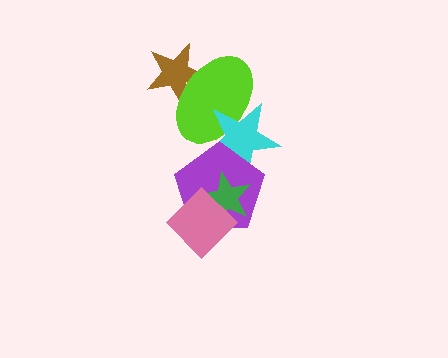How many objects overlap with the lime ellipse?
2 objects overlap with the lime ellipse.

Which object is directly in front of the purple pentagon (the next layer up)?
The green star is directly in front of the purple pentagon.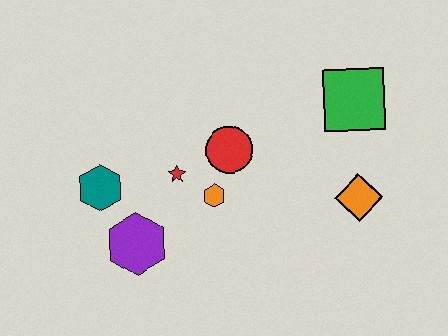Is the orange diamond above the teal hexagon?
No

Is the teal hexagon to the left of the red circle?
Yes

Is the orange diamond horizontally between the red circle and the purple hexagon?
No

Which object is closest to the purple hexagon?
The teal hexagon is closest to the purple hexagon.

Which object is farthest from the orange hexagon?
The green square is farthest from the orange hexagon.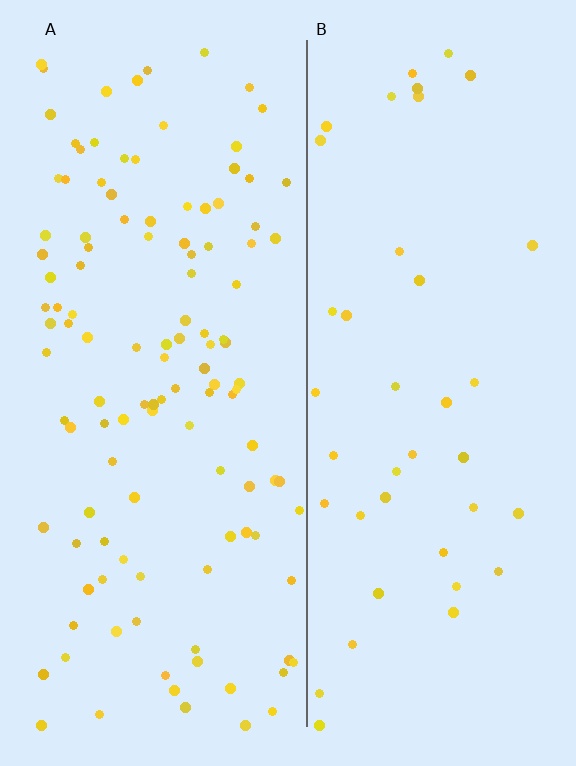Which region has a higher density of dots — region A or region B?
A (the left).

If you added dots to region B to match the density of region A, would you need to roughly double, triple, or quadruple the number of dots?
Approximately triple.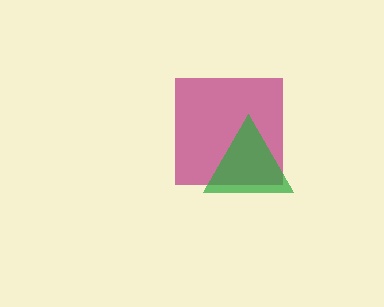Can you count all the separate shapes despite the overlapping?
Yes, there are 2 separate shapes.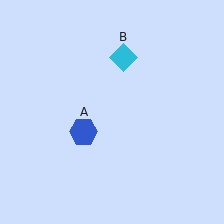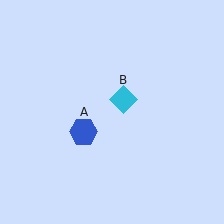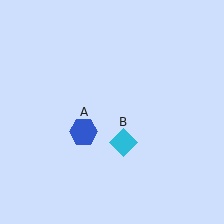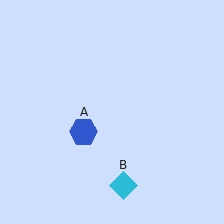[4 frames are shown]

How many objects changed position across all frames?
1 object changed position: cyan diamond (object B).